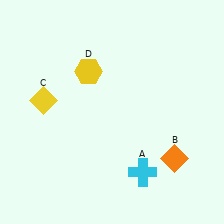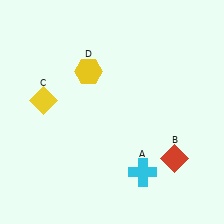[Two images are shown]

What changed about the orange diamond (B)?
In Image 1, B is orange. In Image 2, it changed to red.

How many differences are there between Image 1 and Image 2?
There is 1 difference between the two images.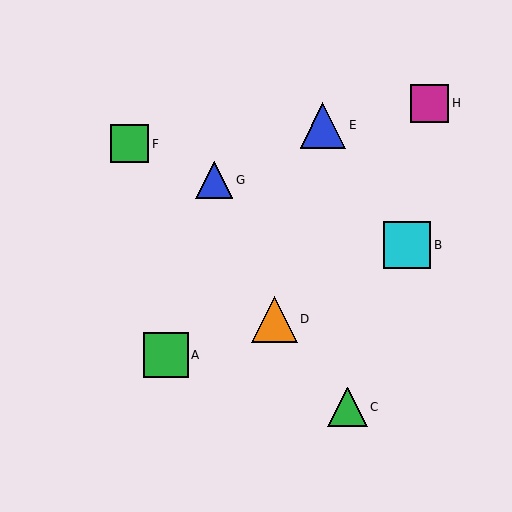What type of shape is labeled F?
Shape F is a green square.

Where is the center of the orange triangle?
The center of the orange triangle is at (274, 319).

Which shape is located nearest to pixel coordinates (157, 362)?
The green square (labeled A) at (166, 355) is nearest to that location.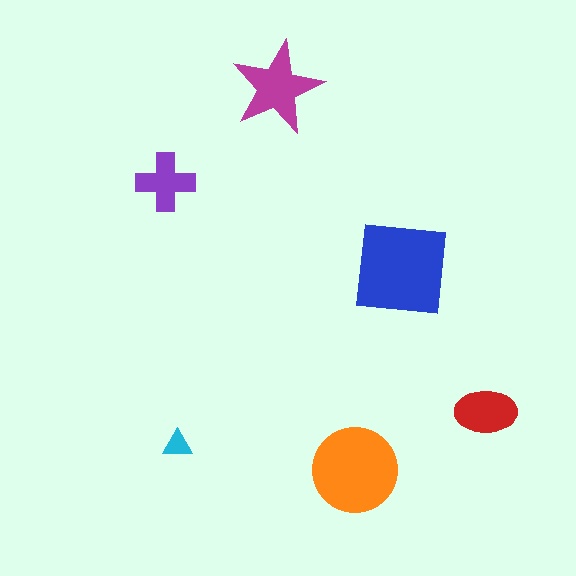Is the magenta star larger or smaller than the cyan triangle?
Larger.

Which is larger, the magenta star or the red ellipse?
The magenta star.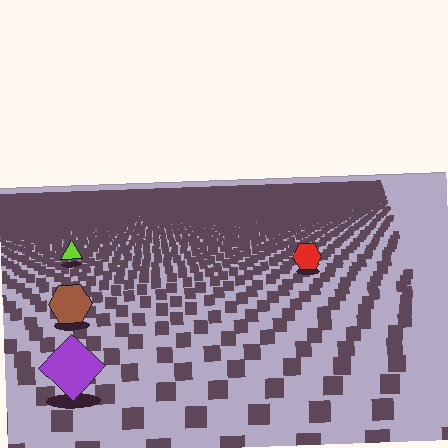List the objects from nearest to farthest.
From nearest to farthest: the purple diamond, the brown hexagon, the red hexagon, the lime triangle.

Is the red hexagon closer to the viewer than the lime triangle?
Yes. The red hexagon is closer — you can tell from the texture gradient: the ground texture is coarser near it.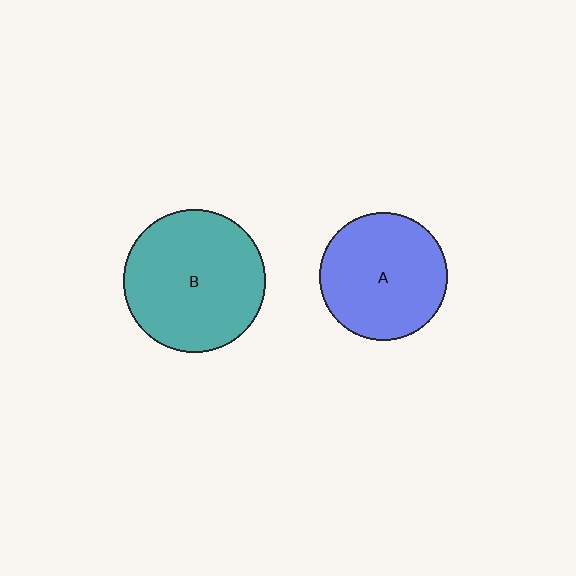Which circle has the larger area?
Circle B (teal).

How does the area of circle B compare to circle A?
Approximately 1.2 times.